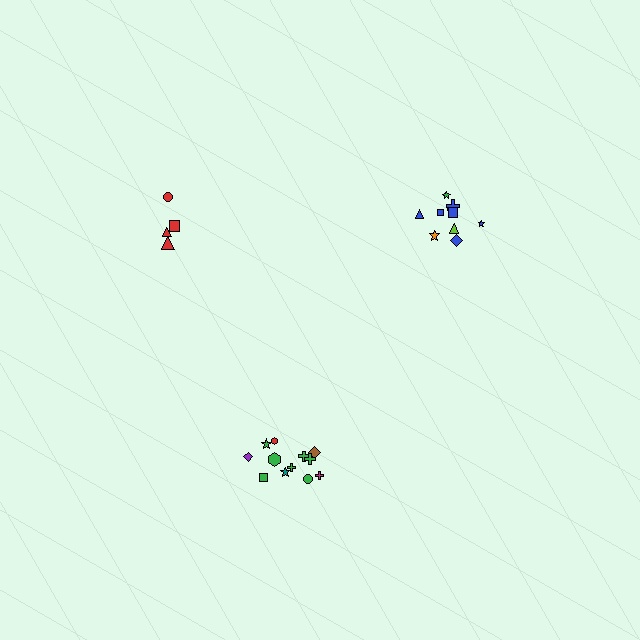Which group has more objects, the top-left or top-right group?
The top-right group.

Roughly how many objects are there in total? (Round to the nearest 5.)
Roughly 25 objects in total.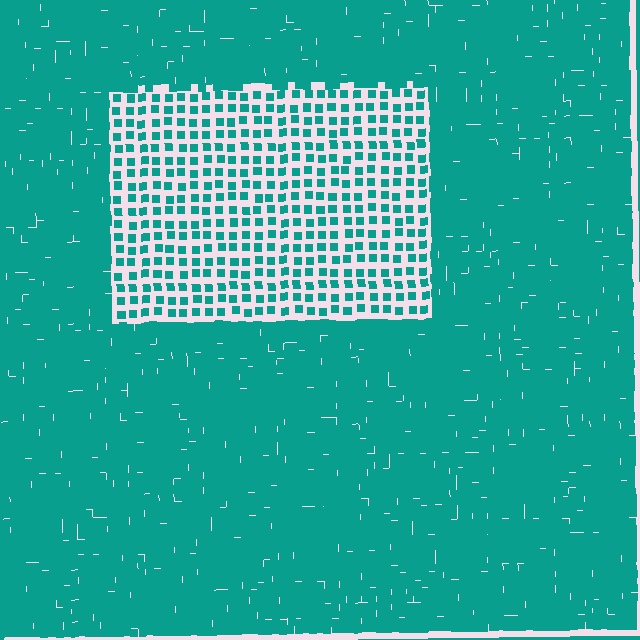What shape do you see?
I see a rectangle.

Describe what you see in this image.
The image contains small teal elements arranged at two different densities. A rectangle-shaped region is visible where the elements are less densely packed than the surrounding area.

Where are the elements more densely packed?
The elements are more densely packed outside the rectangle boundary.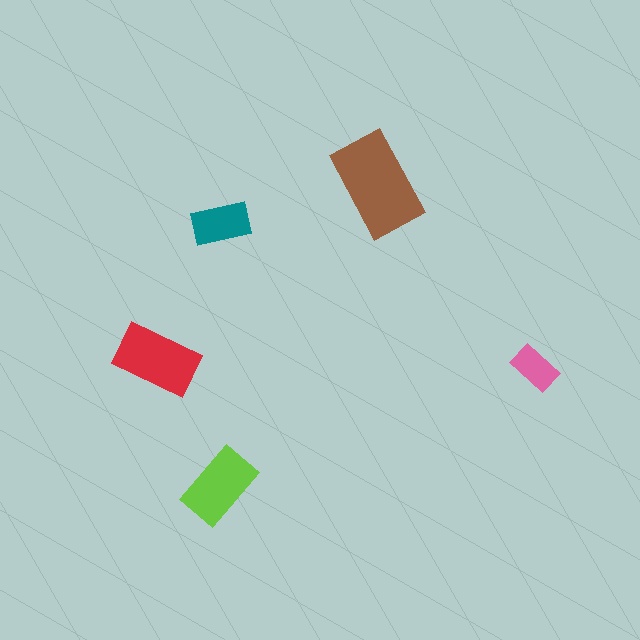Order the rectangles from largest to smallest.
the brown one, the red one, the lime one, the teal one, the pink one.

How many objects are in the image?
There are 5 objects in the image.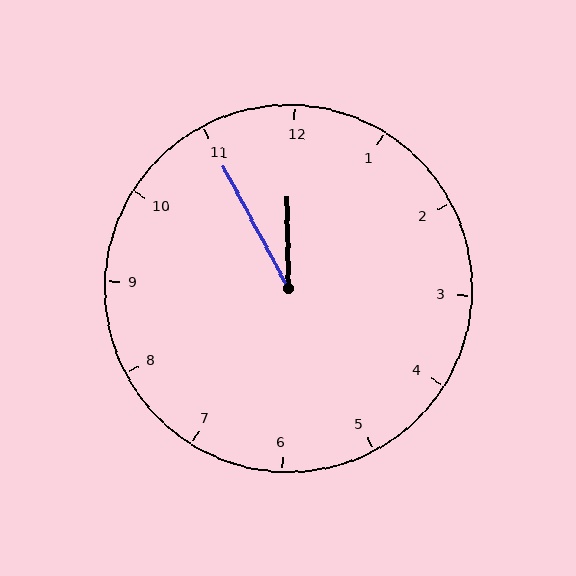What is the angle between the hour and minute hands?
Approximately 28 degrees.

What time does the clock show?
11:55.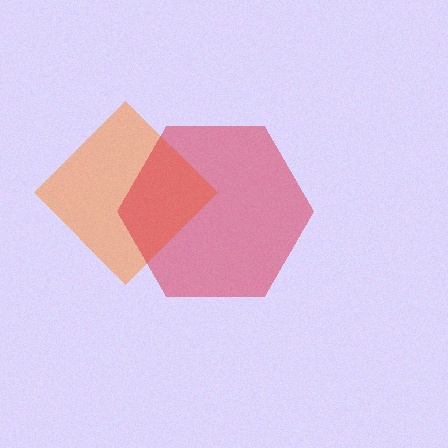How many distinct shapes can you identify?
There are 2 distinct shapes: an orange diamond, a red hexagon.